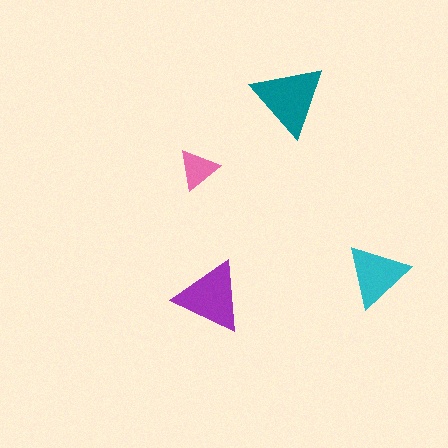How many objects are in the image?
There are 4 objects in the image.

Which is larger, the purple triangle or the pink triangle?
The purple one.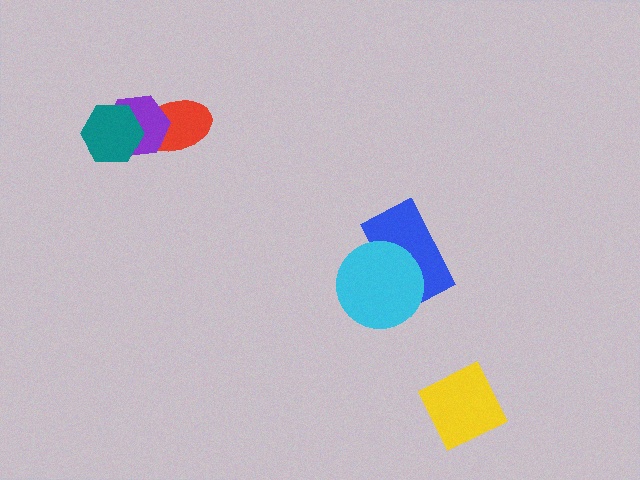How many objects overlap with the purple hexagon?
2 objects overlap with the purple hexagon.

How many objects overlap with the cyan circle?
1 object overlaps with the cyan circle.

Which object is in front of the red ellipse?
The purple hexagon is in front of the red ellipse.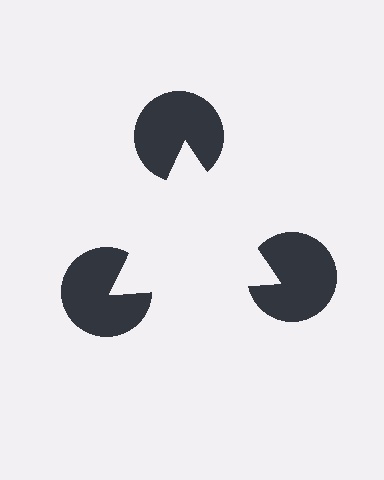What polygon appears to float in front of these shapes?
An illusory triangle — its edges are inferred from the aligned wedge cuts in the pac-man discs, not physically drawn.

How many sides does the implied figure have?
3 sides.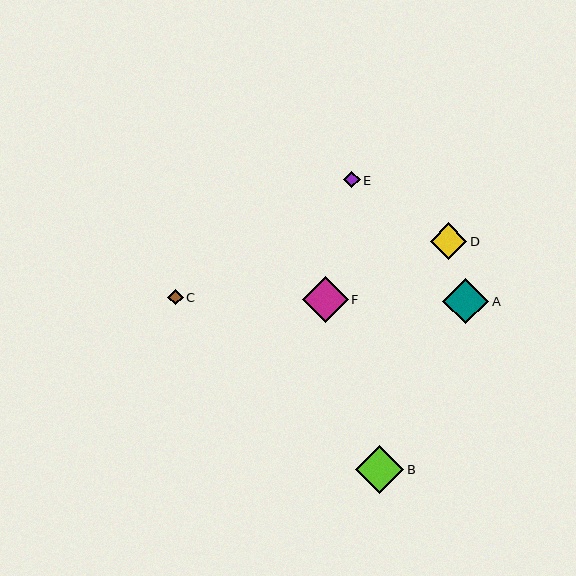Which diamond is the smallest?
Diamond C is the smallest with a size of approximately 16 pixels.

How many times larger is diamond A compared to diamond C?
Diamond A is approximately 2.9 times the size of diamond C.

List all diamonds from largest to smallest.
From largest to smallest: B, F, A, D, E, C.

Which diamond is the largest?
Diamond B is the largest with a size of approximately 48 pixels.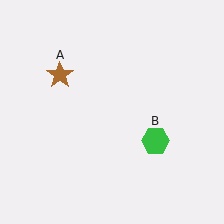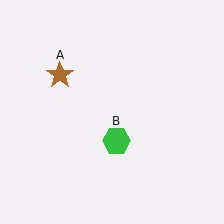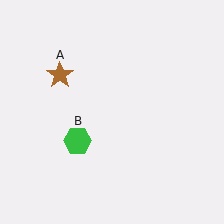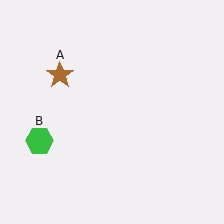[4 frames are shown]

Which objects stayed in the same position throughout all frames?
Brown star (object A) remained stationary.